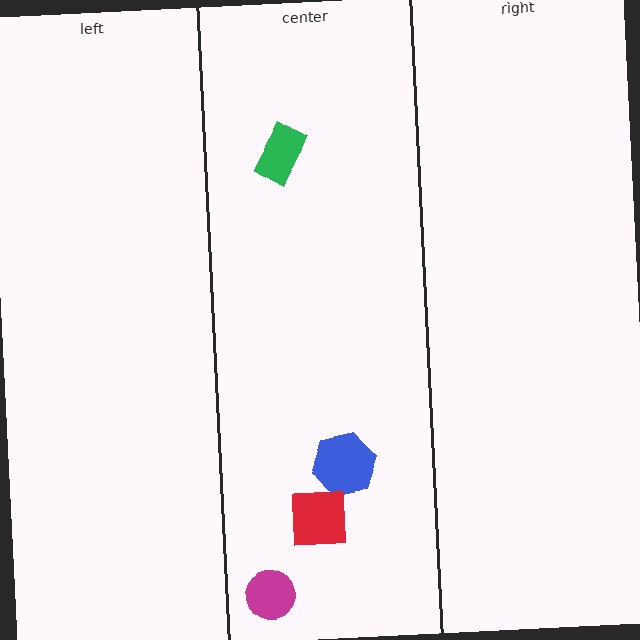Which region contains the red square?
The center region.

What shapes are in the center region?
The blue hexagon, the green rectangle, the red square, the magenta circle.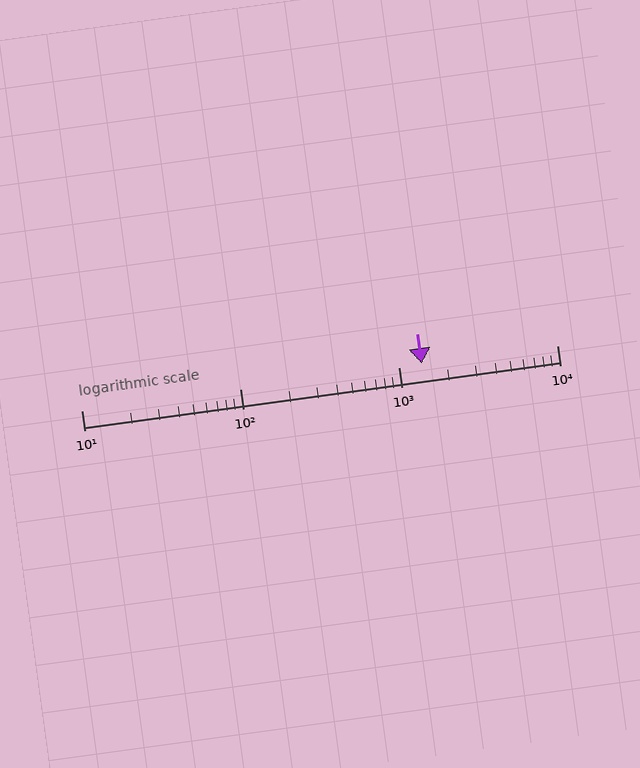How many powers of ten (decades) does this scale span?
The scale spans 3 decades, from 10 to 10000.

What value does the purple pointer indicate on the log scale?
The pointer indicates approximately 1400.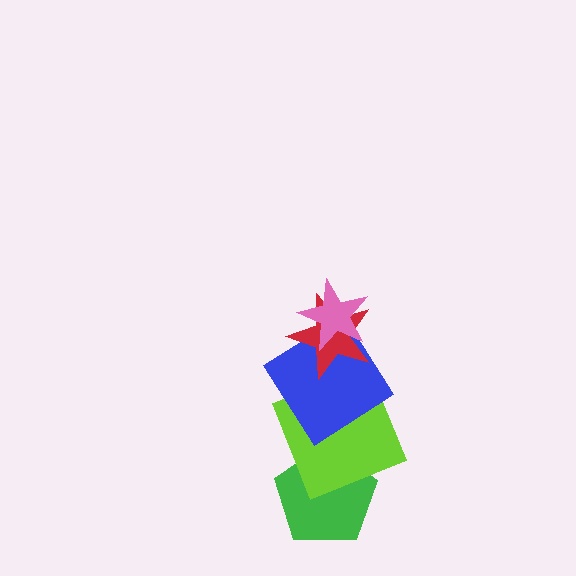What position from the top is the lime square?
The lime square is 4th from the top.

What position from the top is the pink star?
The pink star is 1st from the top.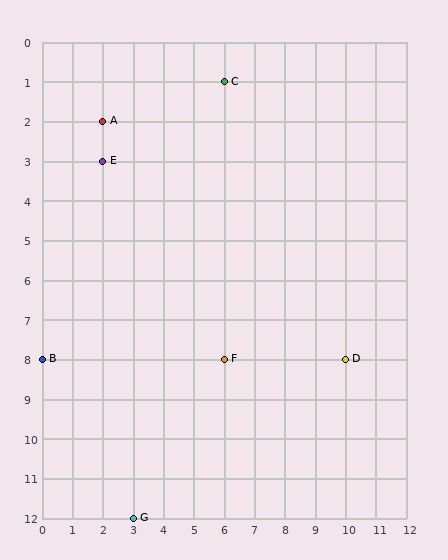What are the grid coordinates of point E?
Point E is at grid coordinates (2, 3).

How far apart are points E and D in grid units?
Points E and D are 8 columns and 5 rows apart (about 9.4 grid units diagonally).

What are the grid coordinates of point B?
Point B is at grid coordinates (0, 8).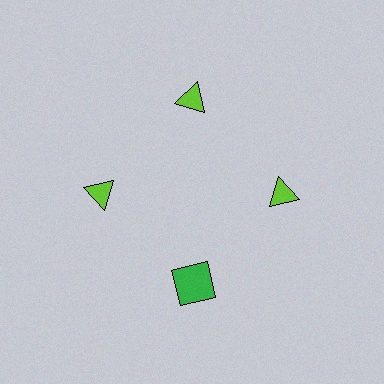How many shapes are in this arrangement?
There are 4 shapes arranged in a ring pattern.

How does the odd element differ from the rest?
It differs in both color (green instead of lime) and shape (square instead of triangle).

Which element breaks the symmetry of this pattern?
The green square at roughly the 6 o'clock position breaks the symmetry. All other shapes are lime triangles.